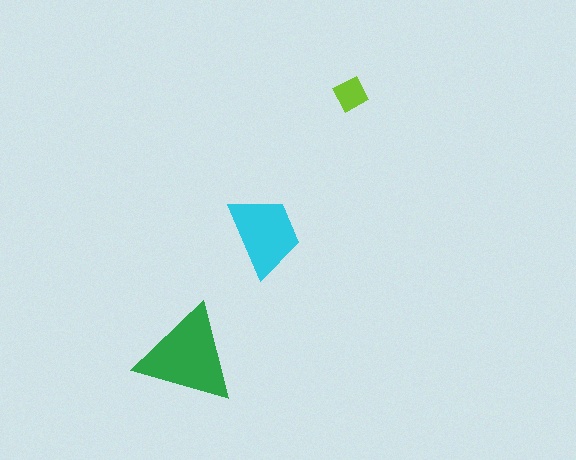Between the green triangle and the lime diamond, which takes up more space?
The green triangle.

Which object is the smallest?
The lime diamond.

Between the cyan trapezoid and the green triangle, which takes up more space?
The green triangle.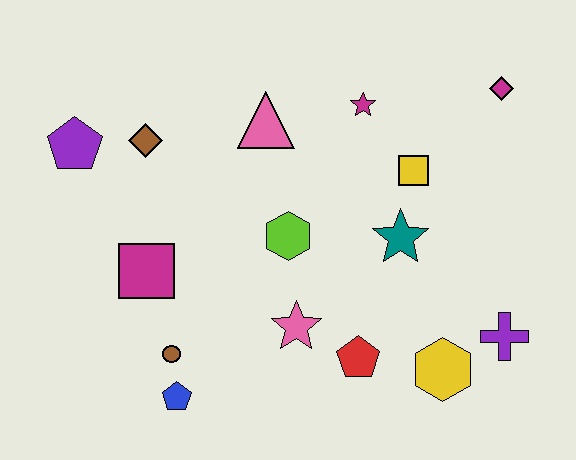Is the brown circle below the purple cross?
Yes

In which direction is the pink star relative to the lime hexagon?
The pink star is below the lime hexagon.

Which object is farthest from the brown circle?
The magenta diamond is farthest from the brown circle.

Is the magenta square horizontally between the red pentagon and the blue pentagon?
No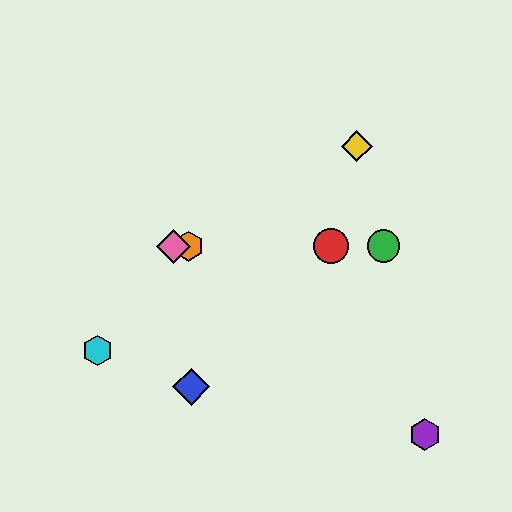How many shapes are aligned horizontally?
4 shapes (the red circle, the green circle, the orange hexagon, the pink diamond) are aligned horizontally.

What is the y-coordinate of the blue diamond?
The blue diamond is at y≈387.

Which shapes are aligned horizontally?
The red circle, the green circle, the orange hexagon, the pink diamond are aligned horizontally.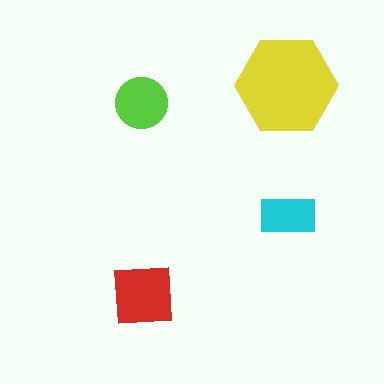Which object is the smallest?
The cyan rectangle.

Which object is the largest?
The yellow hexagon.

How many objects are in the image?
There are 4 objects in the image.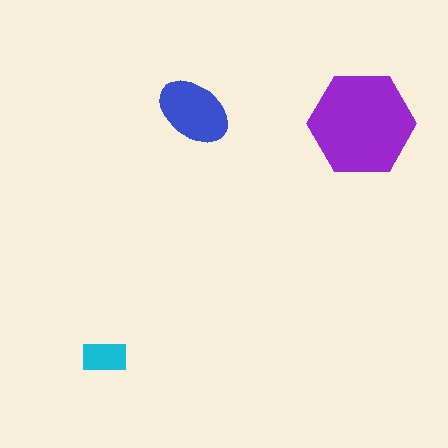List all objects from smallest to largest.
The cyan rectangle, the blue ellipse, the purple hexagon.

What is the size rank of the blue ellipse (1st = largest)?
2nd.